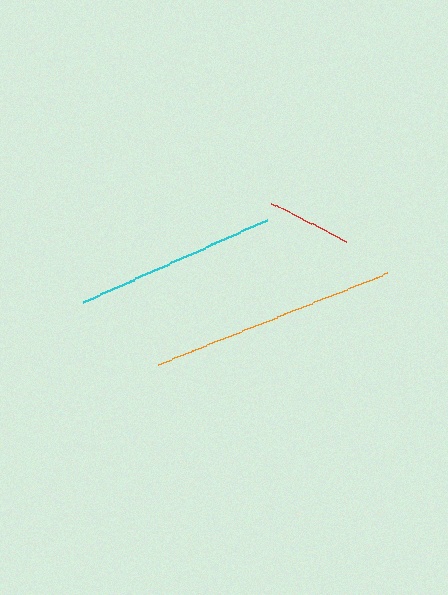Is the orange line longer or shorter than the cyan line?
The orange line is longer than the cyan line.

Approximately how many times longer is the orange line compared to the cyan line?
The orange line is approximately 1.2 times the length of the cyan line.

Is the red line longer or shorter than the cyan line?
The cyan line is longer than the red line.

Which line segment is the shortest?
The red line is the shortest at approximately 84 pixels.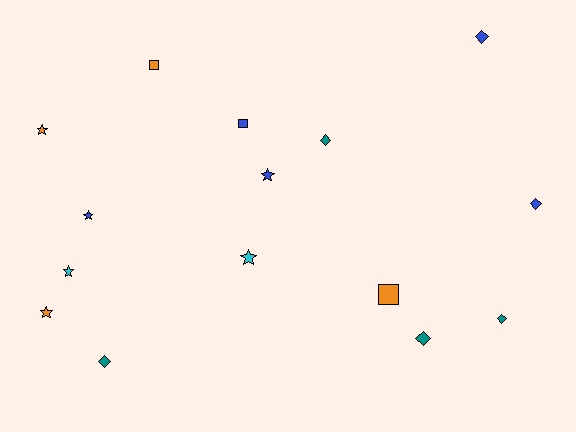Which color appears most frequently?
Blue, with 5 objects.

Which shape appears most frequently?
Star, with 6 objects.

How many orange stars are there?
There are 2 orange stars.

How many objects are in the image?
There are 15 objects.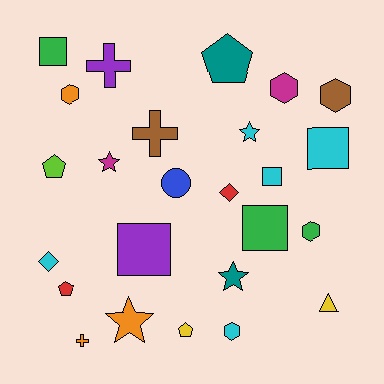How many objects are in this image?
There are 25 objects.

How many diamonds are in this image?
There are 2 diamonds.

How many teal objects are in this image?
There are 2 teal objects.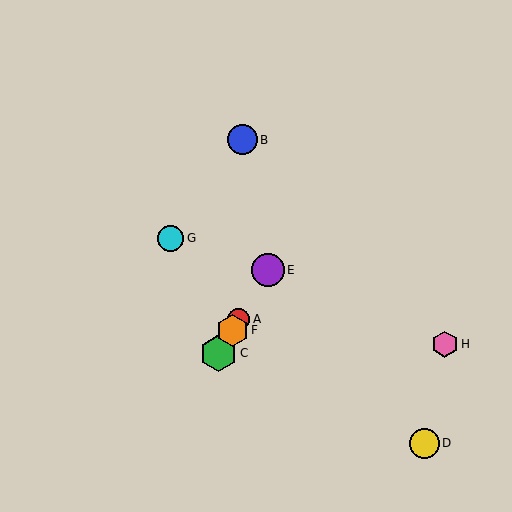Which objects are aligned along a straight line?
Objects A, C, E, F are aligned along a straight line.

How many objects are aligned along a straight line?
4 objects (A, C, E, F) are aligned along a straight line.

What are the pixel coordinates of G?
Object G is at (171, 238).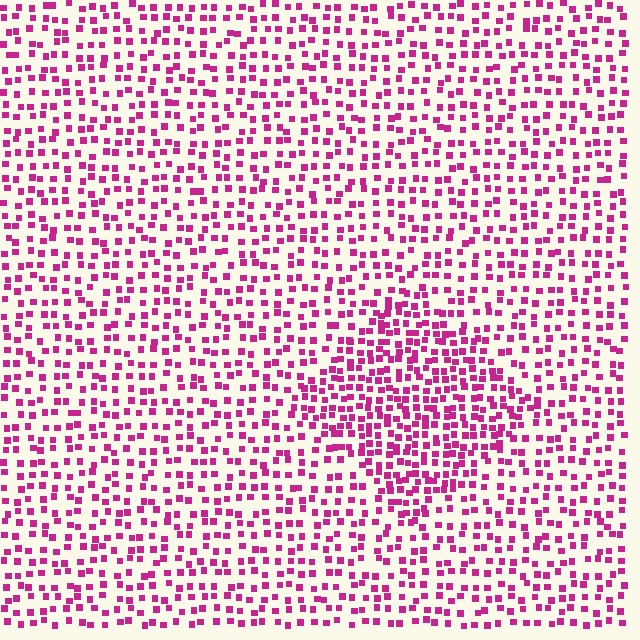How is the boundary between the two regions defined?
The boundary is defined by a change in element density (approximately 1.7x ratio). All elements are the same color, size, and shape.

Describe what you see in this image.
The image contains small magenta elements arranged at two different densities. A diamond-shaped region is visible where the elements are more densely packed than the surrounding area.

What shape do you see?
I see a diamond.